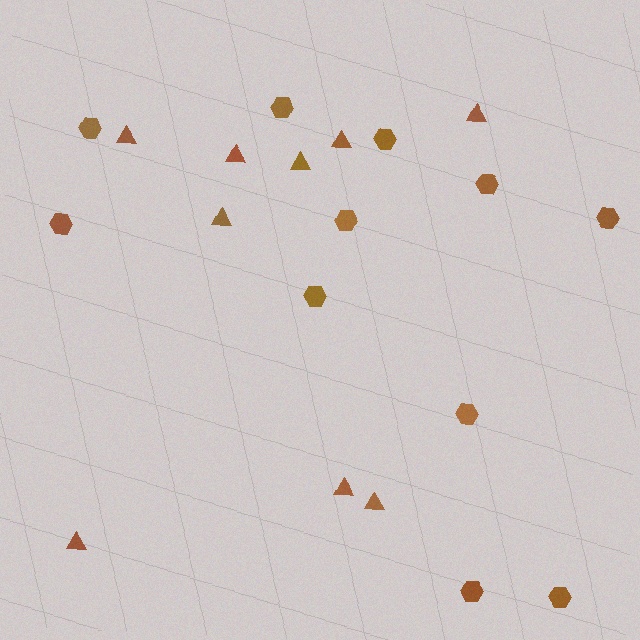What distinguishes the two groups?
There are 2 groups: one group of hexagons (11) and one group of triangles (9).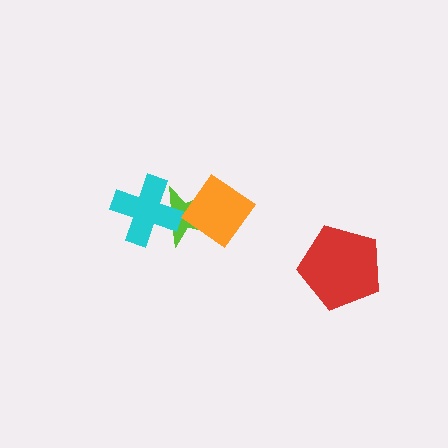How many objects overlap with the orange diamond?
1 object overlaps with the orange diamond.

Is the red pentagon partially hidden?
No, no other shape covers it.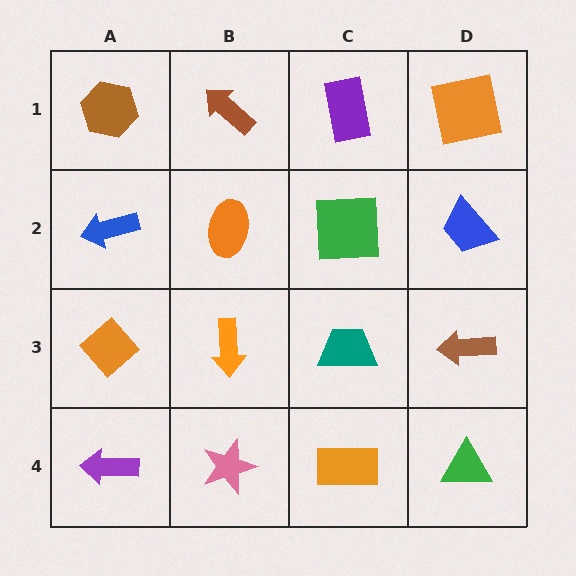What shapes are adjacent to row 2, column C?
A purple rectangle (row 1, column C), a teal trapezoid (row 3, column C), an orange ellipse (row 2, column B), a blue trapezoid (row 2, column D).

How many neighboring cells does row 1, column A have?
2.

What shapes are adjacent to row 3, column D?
A blue trapezoid (row 2, column D), a green triangle (row 4, column D), a teal trapezoid (row 3, column C).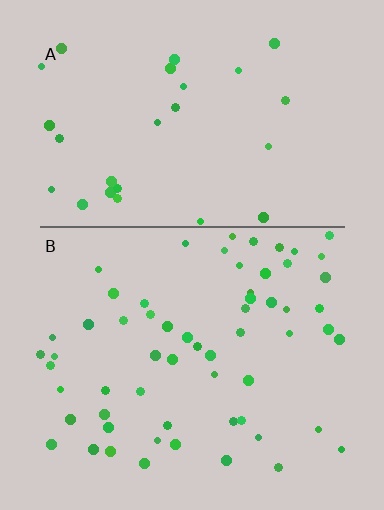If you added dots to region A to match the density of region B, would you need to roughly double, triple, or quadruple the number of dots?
Approximately double.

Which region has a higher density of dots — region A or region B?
B (the bottom).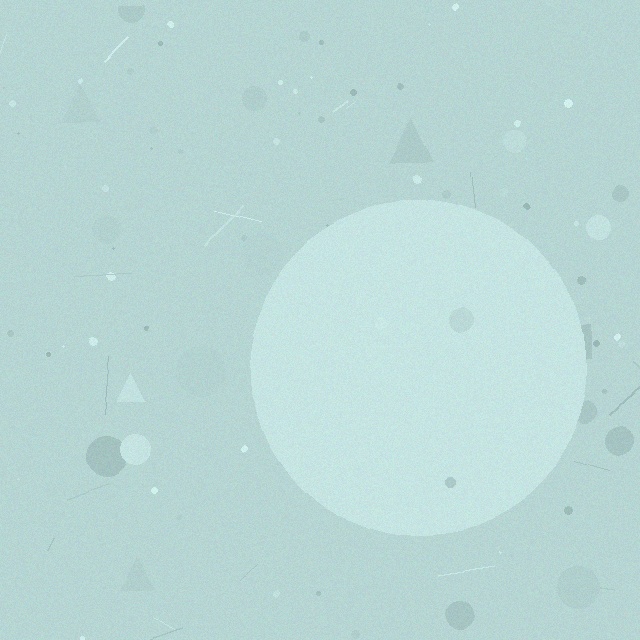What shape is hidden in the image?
A circle is hidden in the image.